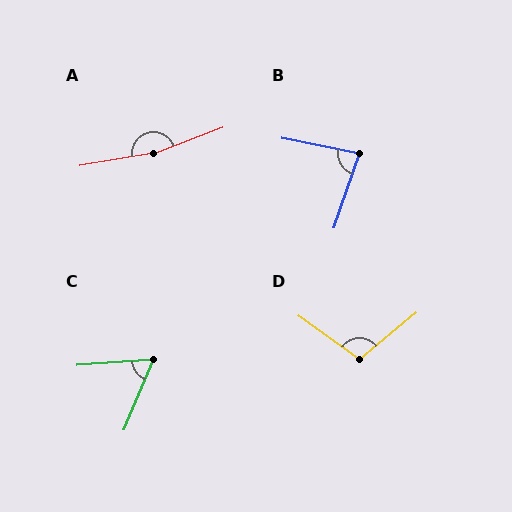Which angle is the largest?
A, at approximately 169 degrees.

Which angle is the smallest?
C, at approximately 63 degrees.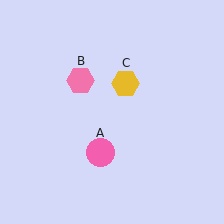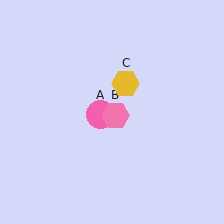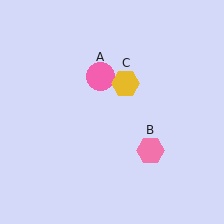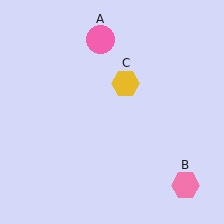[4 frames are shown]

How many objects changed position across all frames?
2 objects changed position: pink circle (object A), pink hexagon (object B).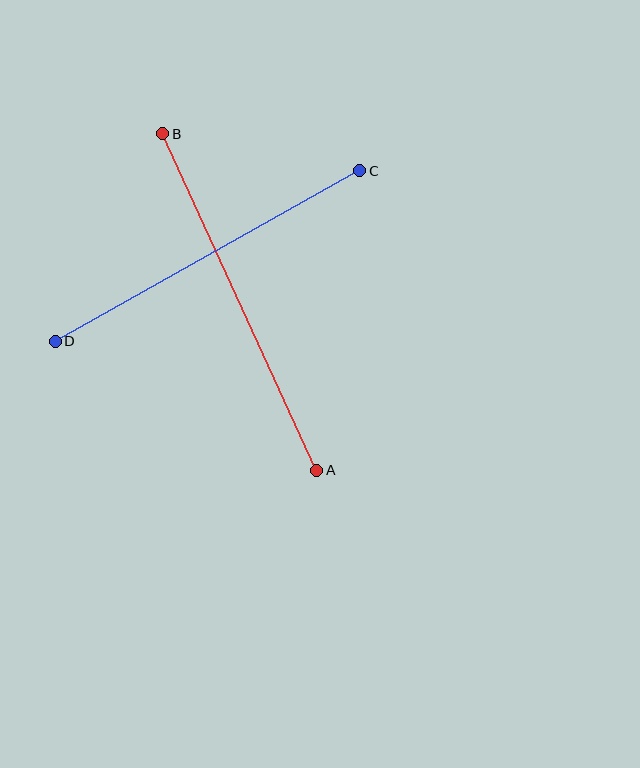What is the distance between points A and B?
The distance is approximately 370 pixels.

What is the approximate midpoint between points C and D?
The midpoint is at approximately (207, 256) pixels.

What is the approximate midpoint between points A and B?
The midpoint is at approximately (240, 302) pixels.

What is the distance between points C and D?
The distance is approximately 349 pixels.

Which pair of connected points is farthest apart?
Points A and B are farthest apart.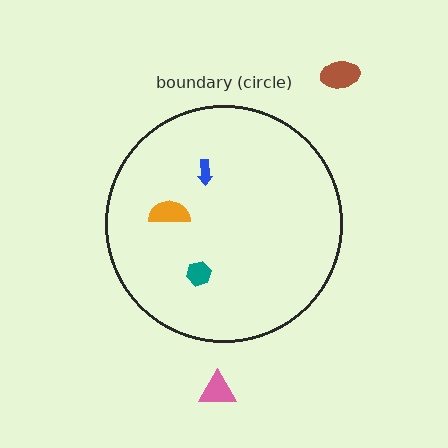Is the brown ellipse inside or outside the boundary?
Outside.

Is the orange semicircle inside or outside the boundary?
Inside.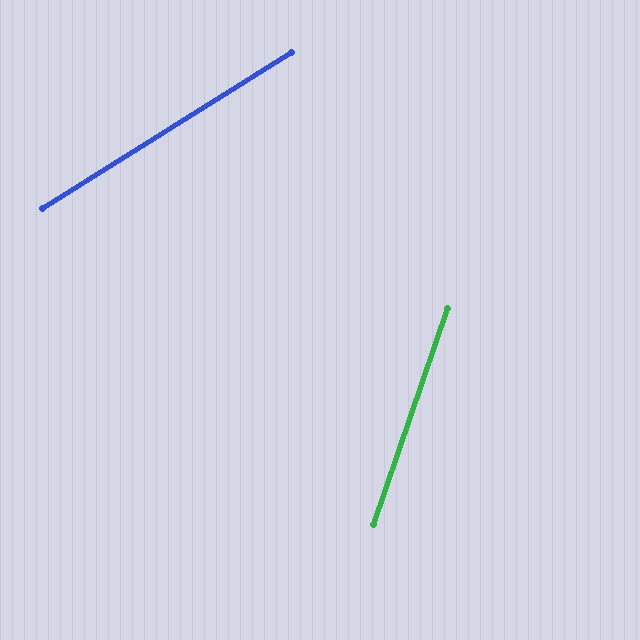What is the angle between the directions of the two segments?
Approximately 39 degrees.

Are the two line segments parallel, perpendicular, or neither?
Neither parallel nor perpendicular — they differ by about 39°.